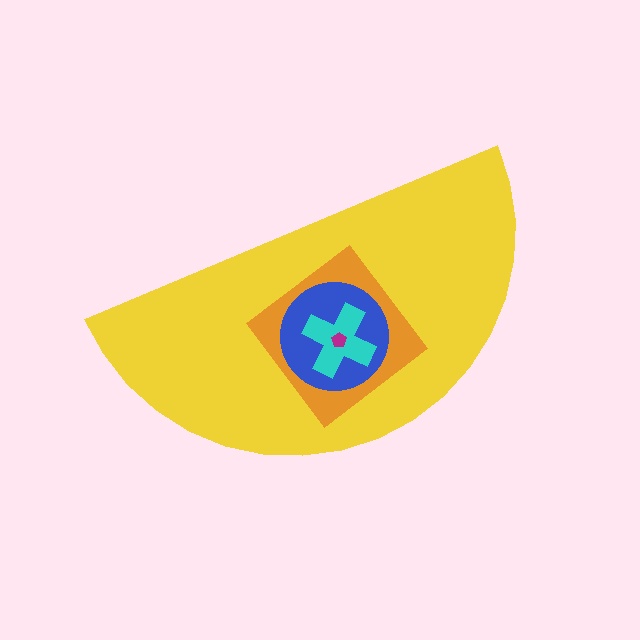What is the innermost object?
The magenta pentagon.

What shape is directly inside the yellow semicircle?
The orange diamond.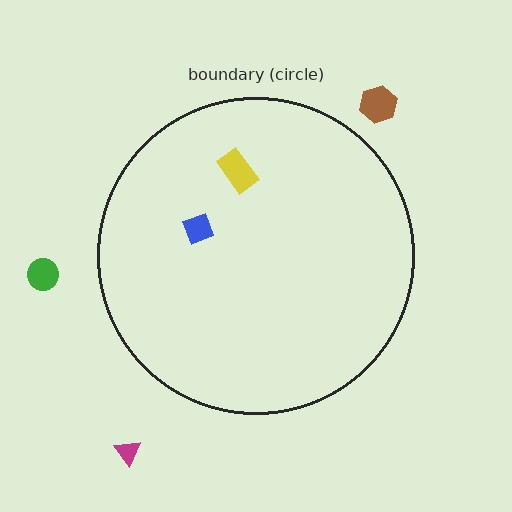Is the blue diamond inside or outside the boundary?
Inside.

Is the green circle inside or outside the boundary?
Outside.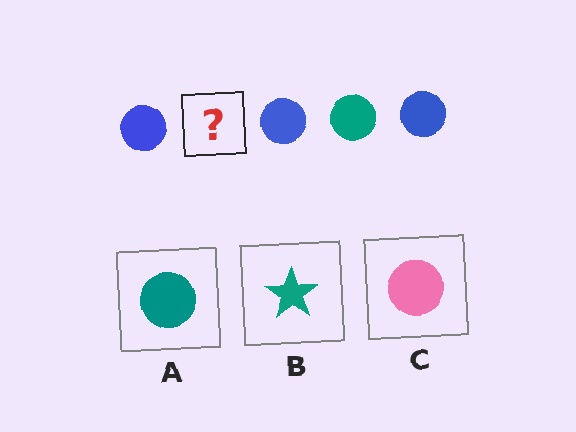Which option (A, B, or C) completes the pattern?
A.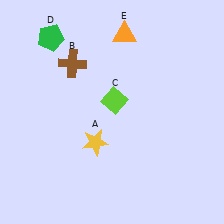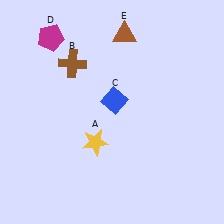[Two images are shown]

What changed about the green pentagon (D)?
In Image 1, D is green. In Image 2, it changed to magenta.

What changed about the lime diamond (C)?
In Image 1, C is lime. In Image 2, it changed to blue.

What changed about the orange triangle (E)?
In Image 1, E is orange. In Image 2, it changed to brown.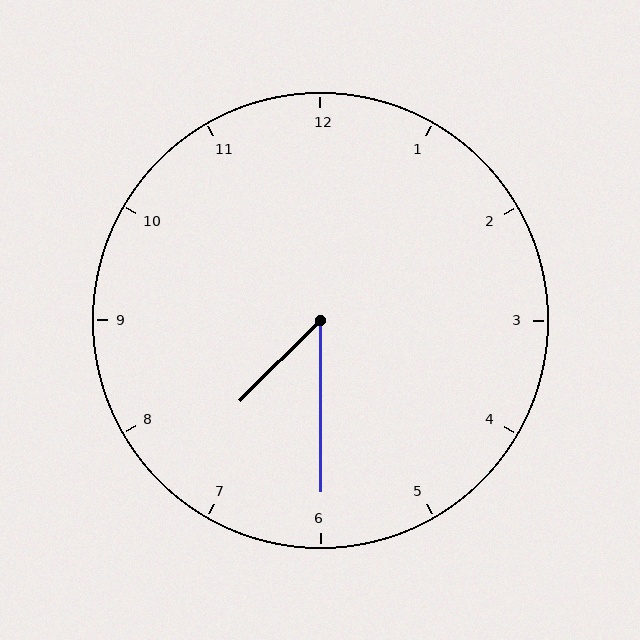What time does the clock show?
7:30.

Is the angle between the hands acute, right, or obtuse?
It is acute.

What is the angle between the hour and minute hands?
Approximately 45 degrees.